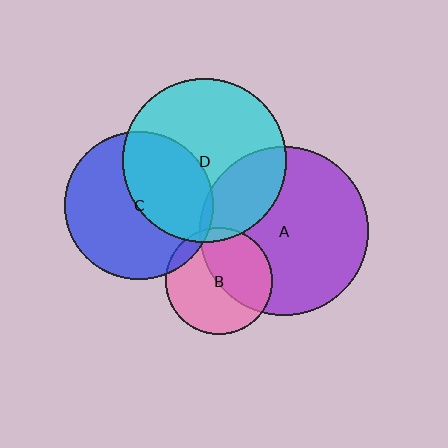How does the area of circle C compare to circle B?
Approximately 1.9 times.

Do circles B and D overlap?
Yes.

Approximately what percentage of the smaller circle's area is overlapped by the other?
Approximately 5%.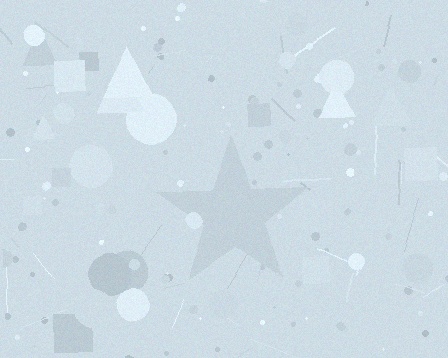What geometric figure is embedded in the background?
A star is embedded in the background.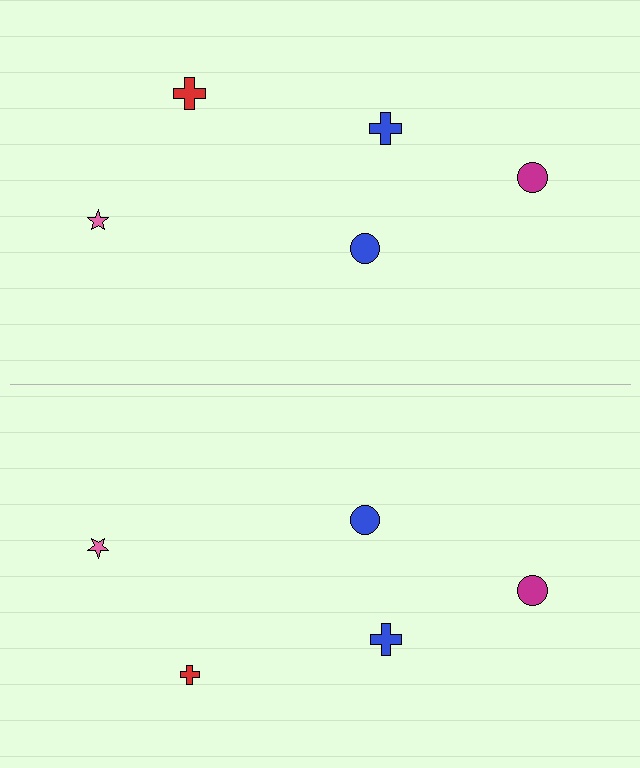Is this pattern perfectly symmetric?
No, the pattern is not perfectly symmetric. The red cross on the bottom side has a different size than its mirror counterpart.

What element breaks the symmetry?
The red cross on the bottom side has a different size than its mirror counterpart.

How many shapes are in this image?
There are 10 shapes in this image.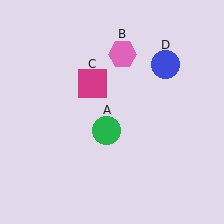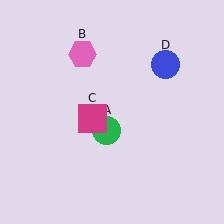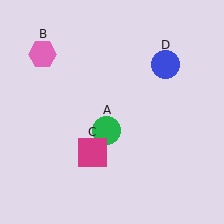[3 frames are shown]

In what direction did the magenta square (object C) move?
The magenta square (object C) moved down.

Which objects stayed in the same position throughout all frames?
Green circle (object A) and blue circle (object D) remained stationary.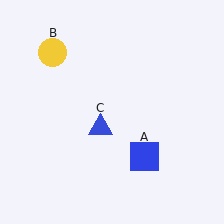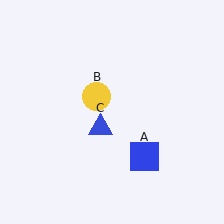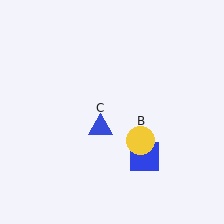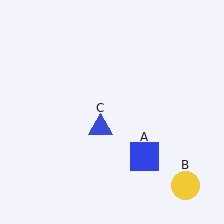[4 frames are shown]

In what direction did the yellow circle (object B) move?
The yellow circle (object B) moved down and to the right.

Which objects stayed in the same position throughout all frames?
Blue square (object A) and blue triangle (object C) remained stationary.